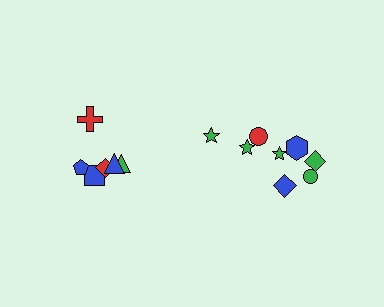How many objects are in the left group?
There are 6 objects.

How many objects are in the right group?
There are 8 objects.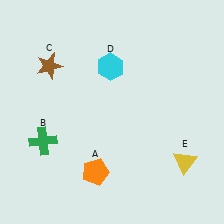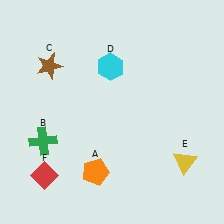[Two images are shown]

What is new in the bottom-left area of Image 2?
A red diamond (F) was added in the bottom-left area of Image 2.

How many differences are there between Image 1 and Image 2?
There is 1 difference between the two images.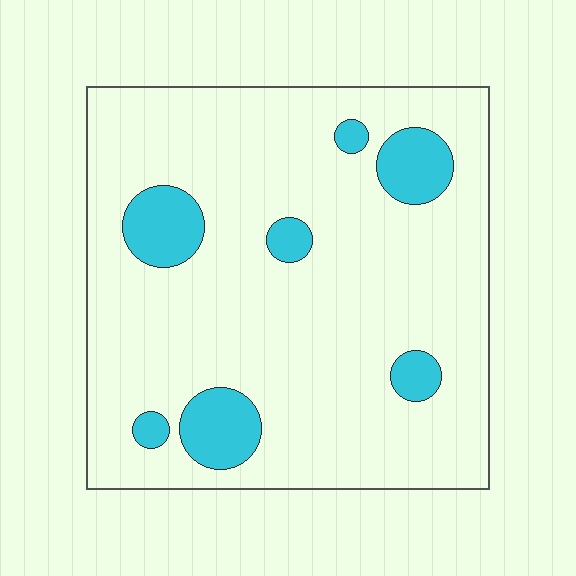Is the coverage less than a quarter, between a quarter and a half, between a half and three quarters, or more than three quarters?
Less than a quarter.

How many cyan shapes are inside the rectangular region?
7.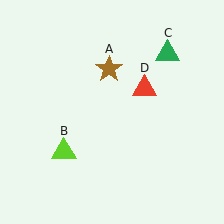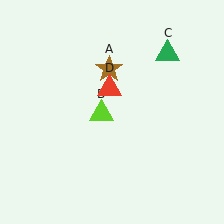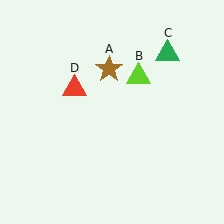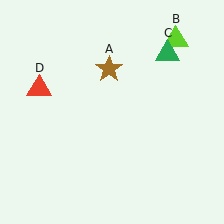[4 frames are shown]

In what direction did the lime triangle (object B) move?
The lime triangle (object B) moved up and to the right.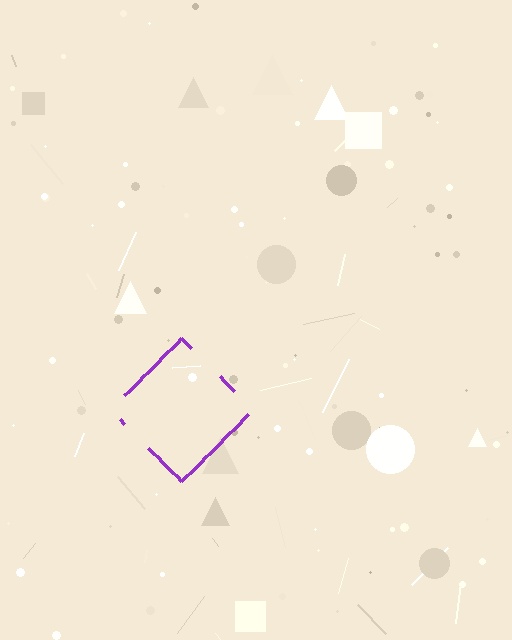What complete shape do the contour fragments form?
The contour fragments form a diamond.